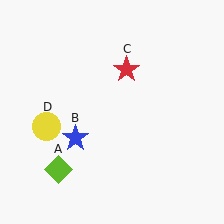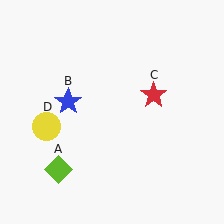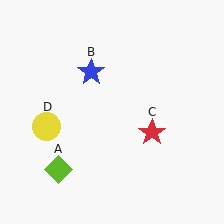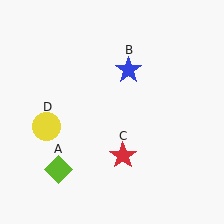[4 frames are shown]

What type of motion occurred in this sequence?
The blue star (object B), red star (object C) rotated clockwise around the center of the scene.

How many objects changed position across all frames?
2 objects changed position: blue star (object B), red star (object C).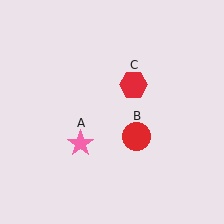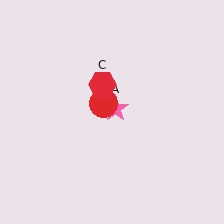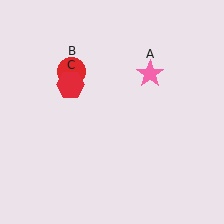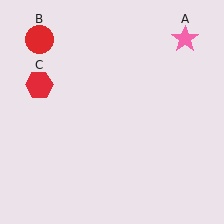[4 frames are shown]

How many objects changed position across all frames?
3 objects changed position: pink star (object A), red circle (object B), red hexagon (object C).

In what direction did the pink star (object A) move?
The pink star (object A) moved up and to the right.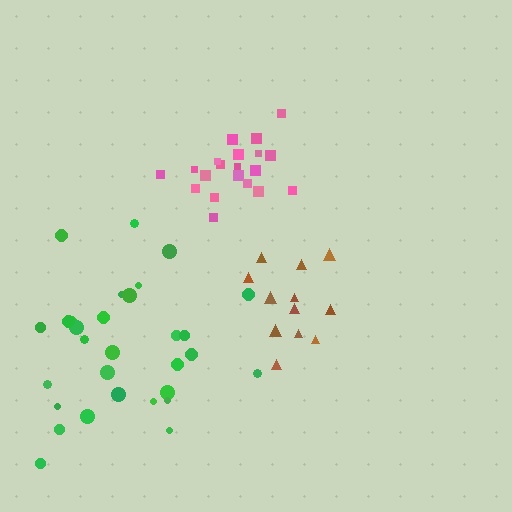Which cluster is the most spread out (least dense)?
Green.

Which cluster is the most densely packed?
Pink.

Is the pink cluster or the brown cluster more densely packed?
Pink.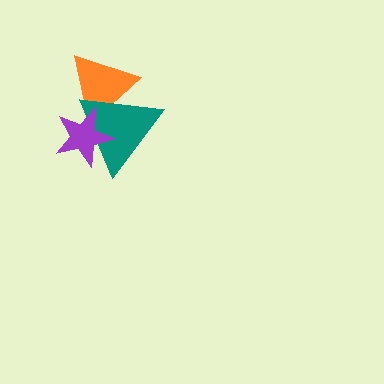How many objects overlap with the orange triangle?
2 objects overlap with the orange triangle.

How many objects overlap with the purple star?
2 objects overlap with the purple star.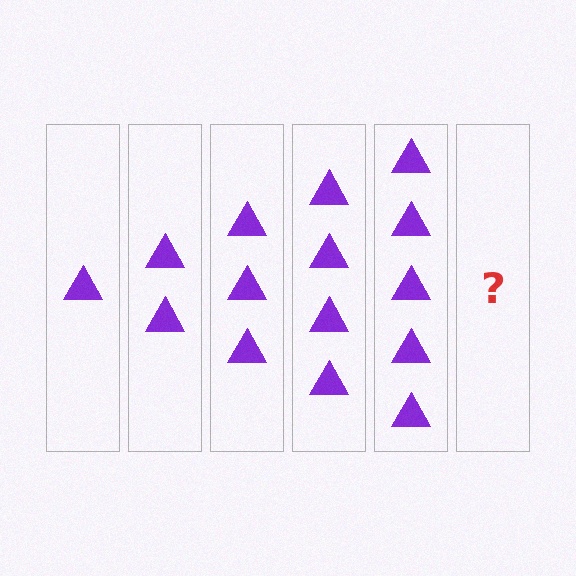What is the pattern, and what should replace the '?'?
The pattern is that each step adds one more triangle. The '?' should be 6 triangles.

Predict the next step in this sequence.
The next step is 6 triangles.